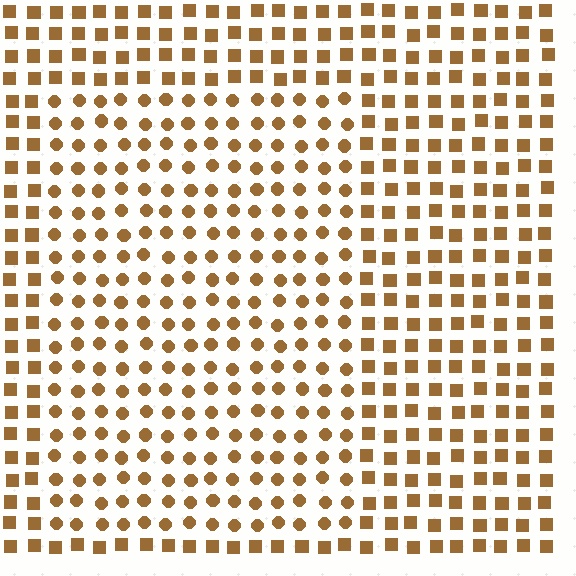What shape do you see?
I see a rectangle.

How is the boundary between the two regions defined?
The boundary is defined by a change in element shape: circles inside vs. squares outside. All elements share the same color and spacing.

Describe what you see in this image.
The image is filled with small brown elements arranged in a uniform grid. A rectangle-shaped region contains circles, while the surrounding area contains squares. The boundary is defined purely by the change in element shape.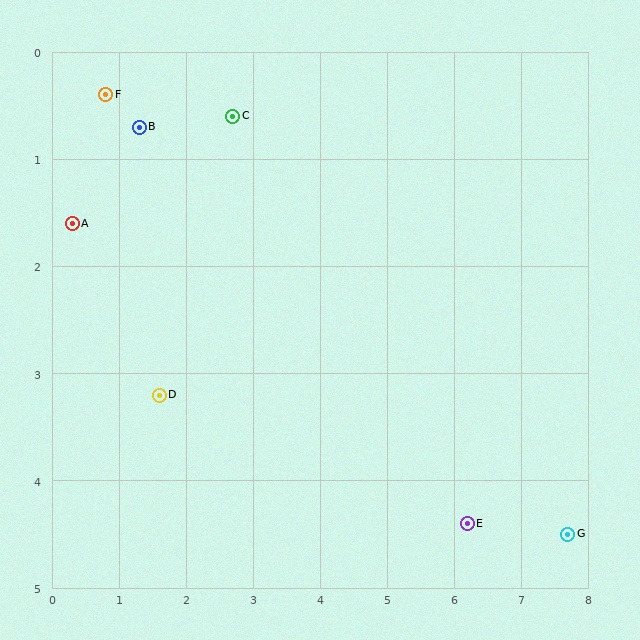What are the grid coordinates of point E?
Point E is at approximately (6.2, 4.4).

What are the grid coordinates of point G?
Point G is at approximately (7.7, 4.5).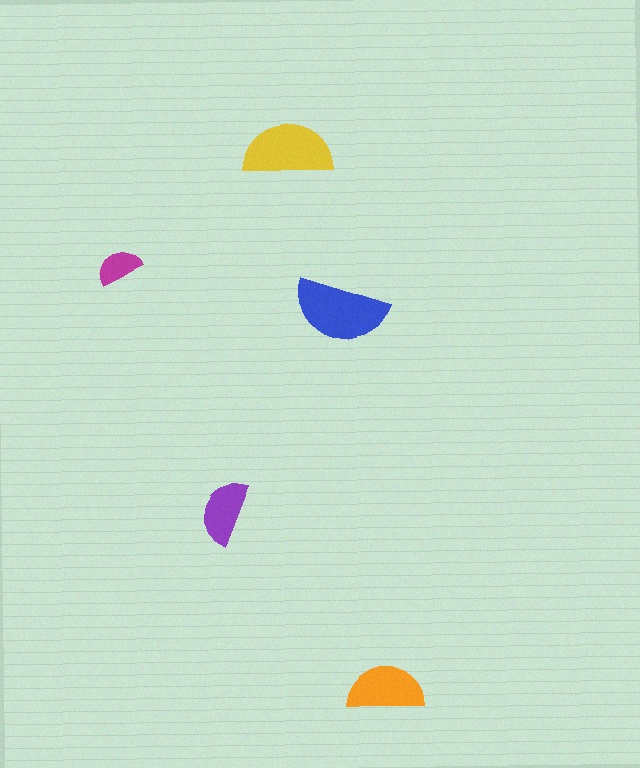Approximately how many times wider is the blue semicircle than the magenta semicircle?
About 2 times wider.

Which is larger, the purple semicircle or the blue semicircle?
The blue one.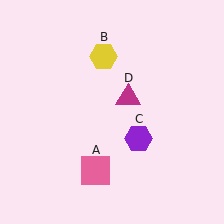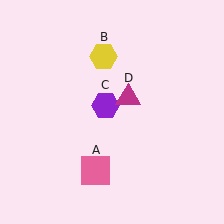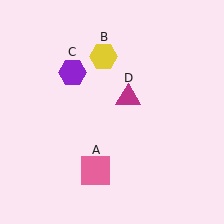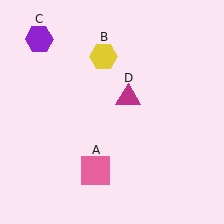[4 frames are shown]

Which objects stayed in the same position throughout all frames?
Pink square (object A) and yellow hexagon (object B) and magenta triangle (object D) remained stationary.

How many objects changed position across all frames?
1 object changed position: purple hexagon (object C).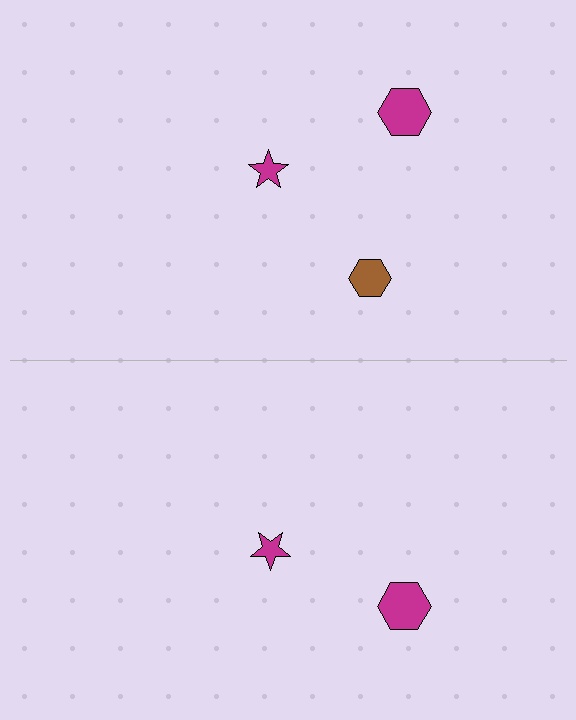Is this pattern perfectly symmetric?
No, the pattern is not perfectly symmetric. A brown hexagon is missing from the bottom side.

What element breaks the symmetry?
A brown hexagon is missing from the bottom side.